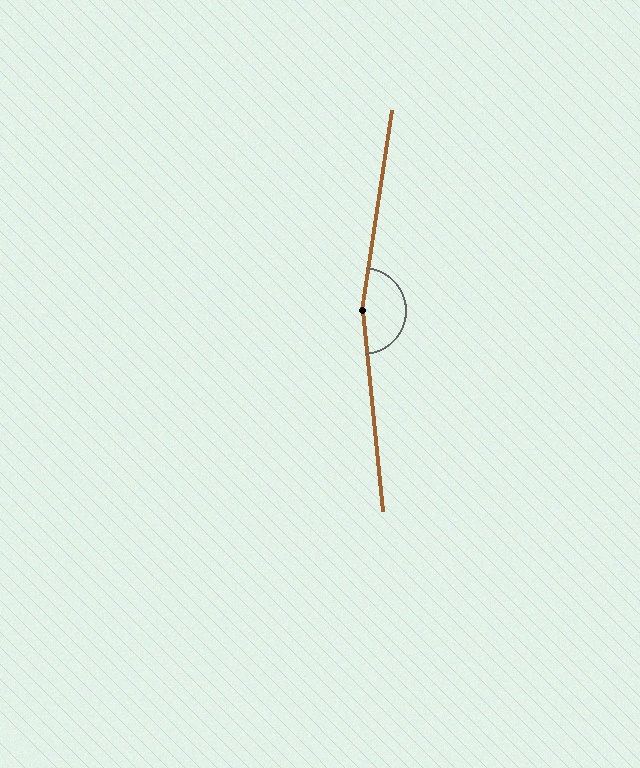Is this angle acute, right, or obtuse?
It is obtuse.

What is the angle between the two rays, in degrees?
Approximately 166 degrees.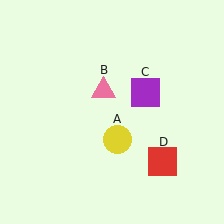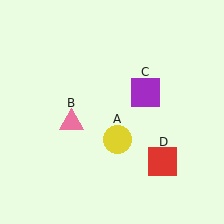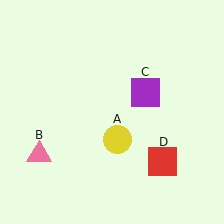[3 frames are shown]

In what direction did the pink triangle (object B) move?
The pink triangle (object B) moved down and to the left.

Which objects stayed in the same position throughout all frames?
Yellow circle (object A) and purple square (object C) and red square (object D) remained stationary.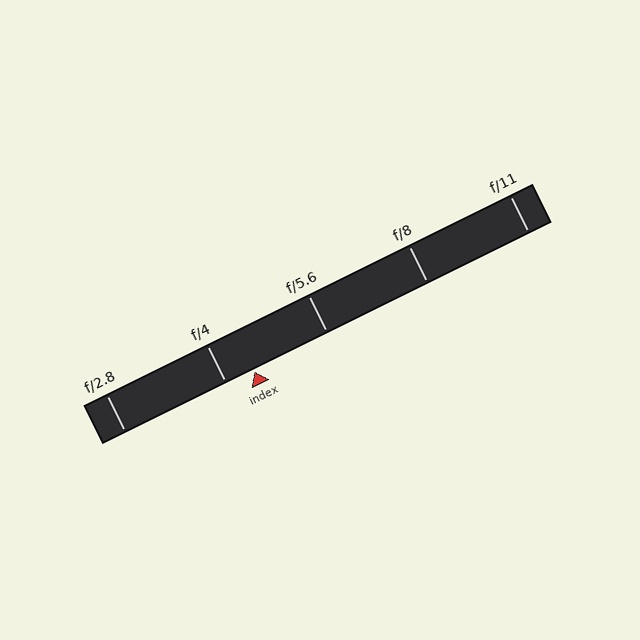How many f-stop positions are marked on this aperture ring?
There are 5 f-stop positions marked.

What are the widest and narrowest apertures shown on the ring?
The widest aperture shown is f/2.8 and the narrowest is f/11.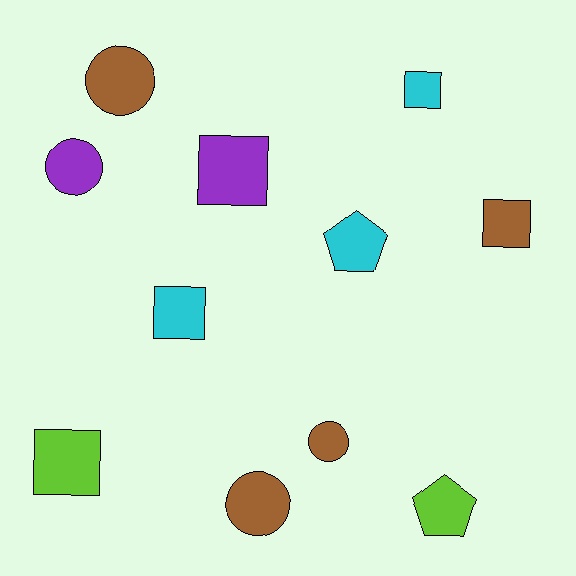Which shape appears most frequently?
Square, with 5 objects.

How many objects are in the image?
There are 11 objects.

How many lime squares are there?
There is 1 lime square.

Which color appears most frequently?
Brown, with 4 objects.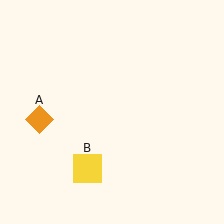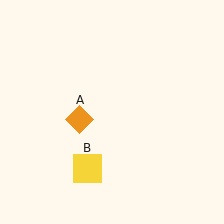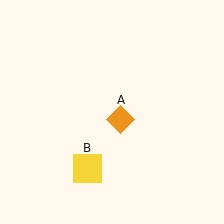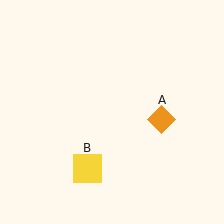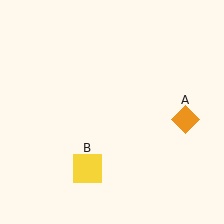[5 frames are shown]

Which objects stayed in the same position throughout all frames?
Yellow square (object B) remained stationary.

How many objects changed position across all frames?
1 object changed position: orange diamond (object A).